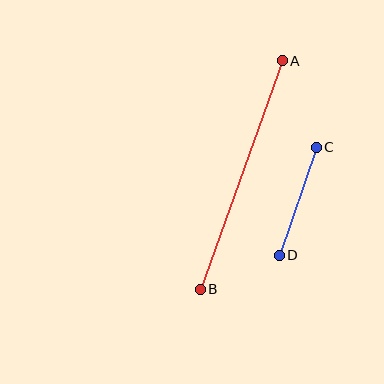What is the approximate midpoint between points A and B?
The midpoint is at approximately (241, 175) pixels.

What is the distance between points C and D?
The distance is approximately 114 pixels.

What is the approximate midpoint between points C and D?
The midpoint is at approximately (298, 201) pixels.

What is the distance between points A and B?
The distance is approximately 243 pixels.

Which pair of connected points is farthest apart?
Points A and B are farthest apart.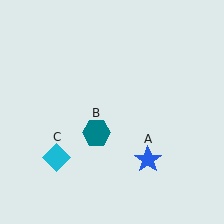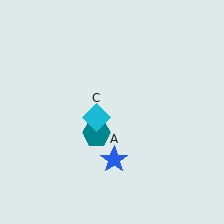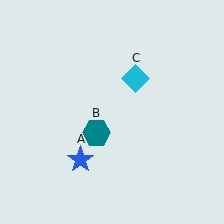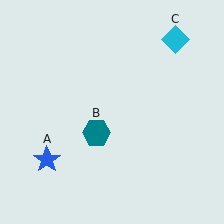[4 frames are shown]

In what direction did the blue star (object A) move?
The blue star (object A) moved left.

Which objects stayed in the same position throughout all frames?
Teal hexagon (object B) remained stationary.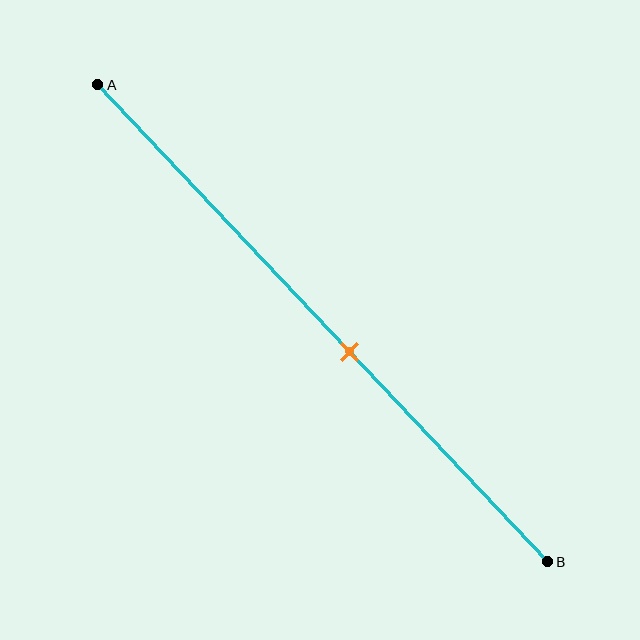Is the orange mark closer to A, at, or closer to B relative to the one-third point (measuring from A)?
The orange mark is closer to point B than the one-third point of segment AB.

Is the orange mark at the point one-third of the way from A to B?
No, the mark is at about 55% from A, not at the 33% one-third point.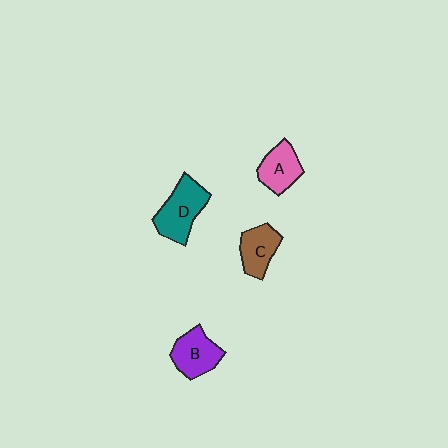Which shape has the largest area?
Shape D (teal).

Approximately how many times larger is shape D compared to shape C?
Approximately 1.4 times.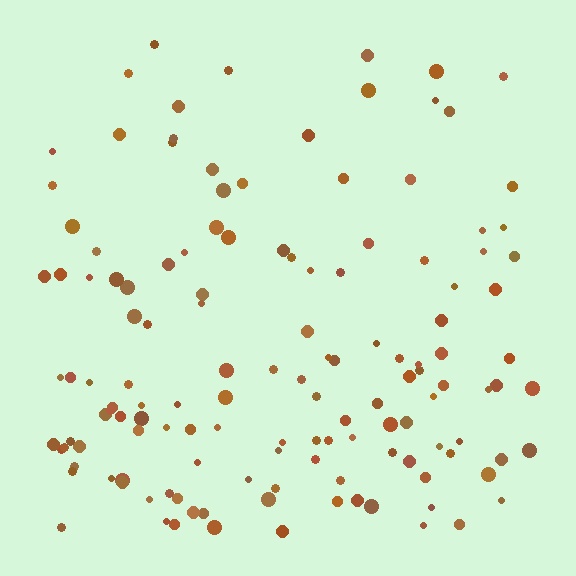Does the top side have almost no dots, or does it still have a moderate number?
Still a moderate number, just noticeably fewer than the bottom.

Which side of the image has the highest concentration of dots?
The bottom.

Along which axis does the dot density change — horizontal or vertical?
Vertical.